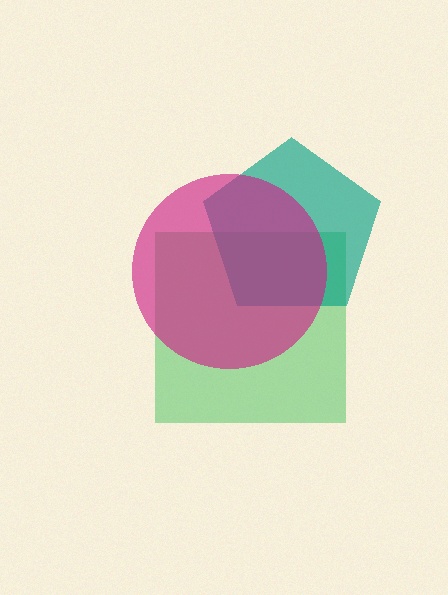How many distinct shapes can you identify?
There are 3 distinct shapes: a green square, a teal pentagon, a magenta circle.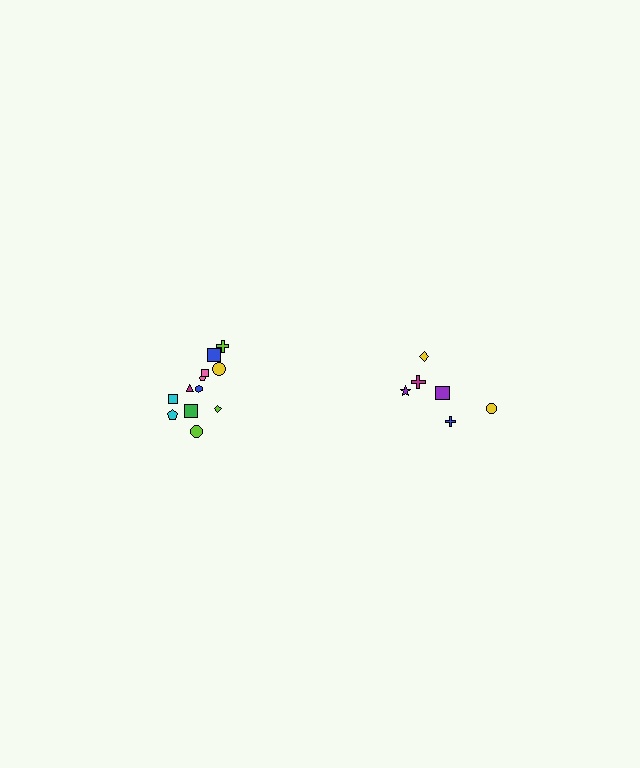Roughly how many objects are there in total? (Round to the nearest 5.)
Roughly 20 objects in total.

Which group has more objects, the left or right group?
The left group.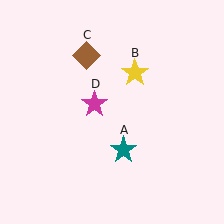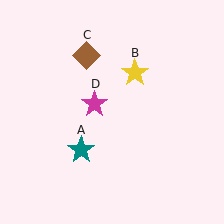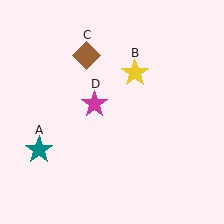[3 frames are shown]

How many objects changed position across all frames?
1 object changed position: teal star (object A).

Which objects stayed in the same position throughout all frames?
Yellow star (object B) and brown diamond (object C) and magenta star (object D) remained stationary.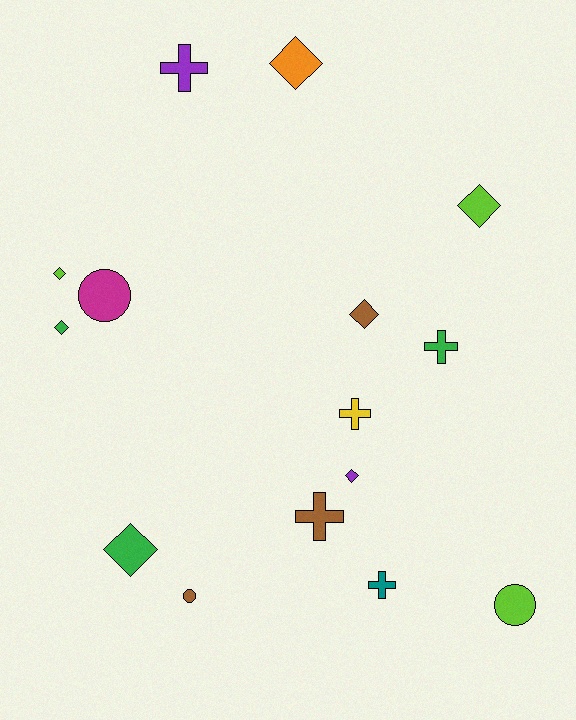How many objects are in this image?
There are 15 objects.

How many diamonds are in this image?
There are 7 diamonds.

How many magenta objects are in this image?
There is 1 magenta object.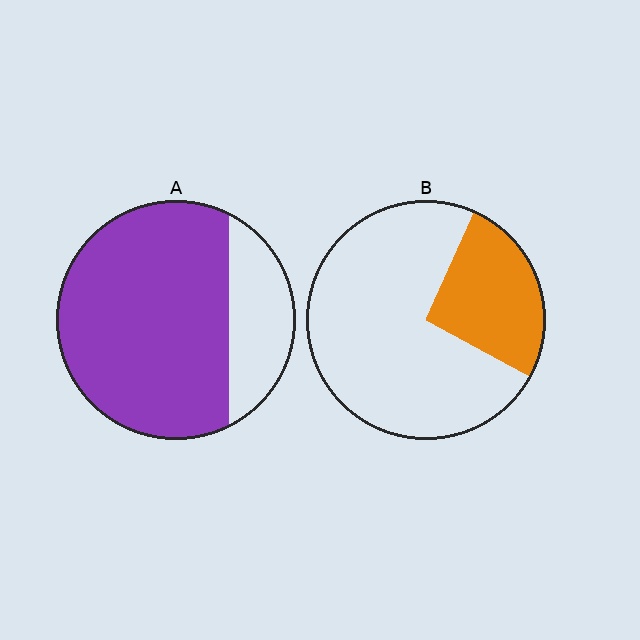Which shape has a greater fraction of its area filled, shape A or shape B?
Shape A.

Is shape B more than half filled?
No.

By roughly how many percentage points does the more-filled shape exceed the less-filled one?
By roughly 50 percentage points (A over B).